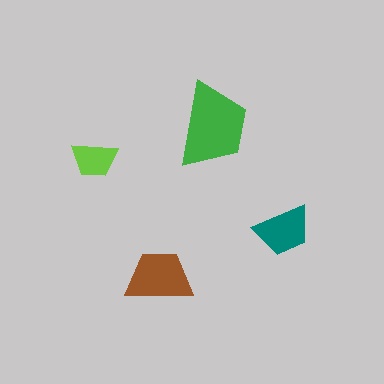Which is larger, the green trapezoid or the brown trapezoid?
The green one.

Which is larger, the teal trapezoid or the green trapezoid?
The green one.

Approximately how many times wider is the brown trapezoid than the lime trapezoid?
About 1.5 times wider.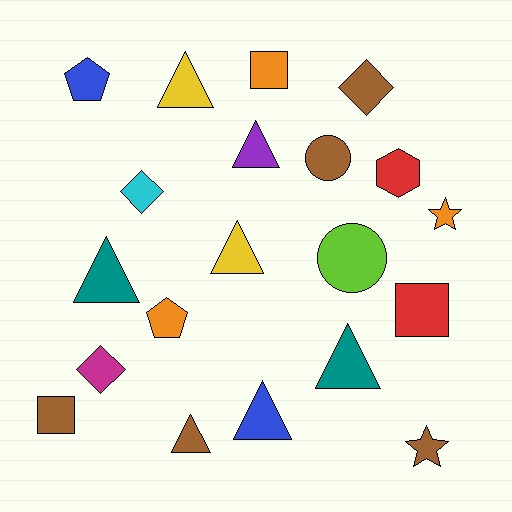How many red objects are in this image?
There are 2 red objects.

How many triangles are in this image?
There are 7 triangles.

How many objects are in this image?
There are 20 objects.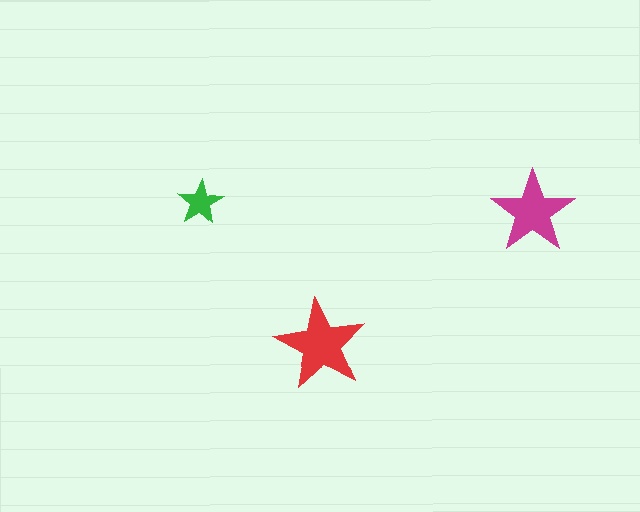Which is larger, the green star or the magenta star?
The magenta one.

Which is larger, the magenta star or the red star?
The red one.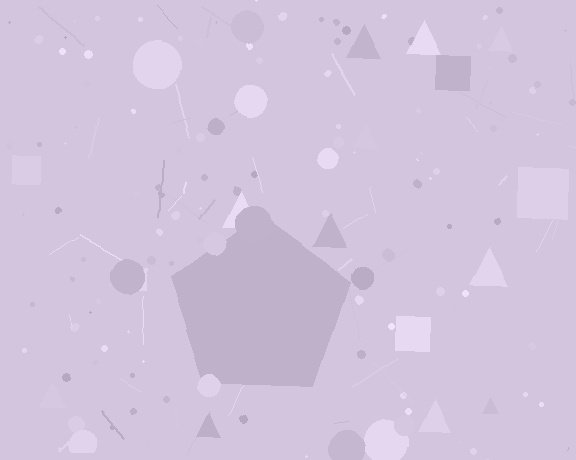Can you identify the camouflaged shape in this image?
The camouflaged shape is a pentagon.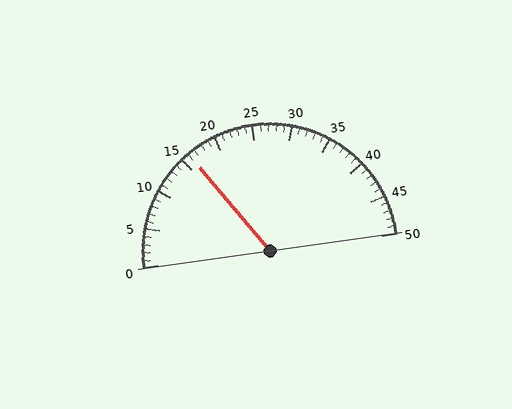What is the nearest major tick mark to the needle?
The nearest major tick mark is 15.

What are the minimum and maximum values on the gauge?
The gauge ranges from 0 to 50.